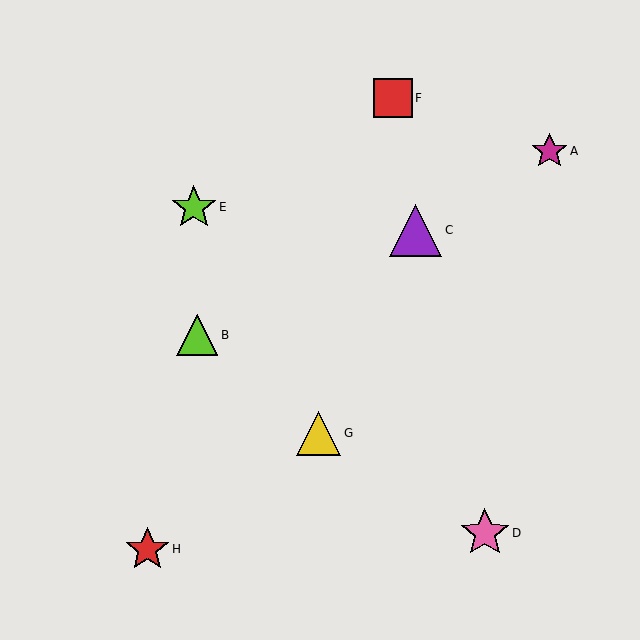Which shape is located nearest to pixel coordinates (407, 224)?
The purple triangle (labeled C) at (415, 230) is nearest to that location.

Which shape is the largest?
The purple triangle (labeled C) is the largest.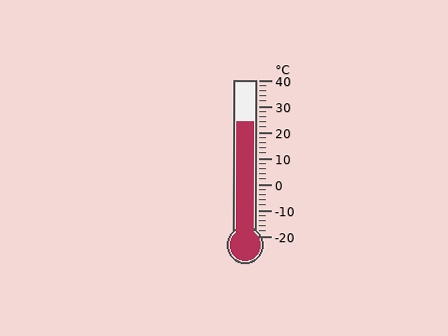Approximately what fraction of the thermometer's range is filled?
The thermometer is filled to approximately 75% of its range.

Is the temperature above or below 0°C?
The temperature is above 0°C.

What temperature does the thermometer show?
The thermometer shows approximately 24°C.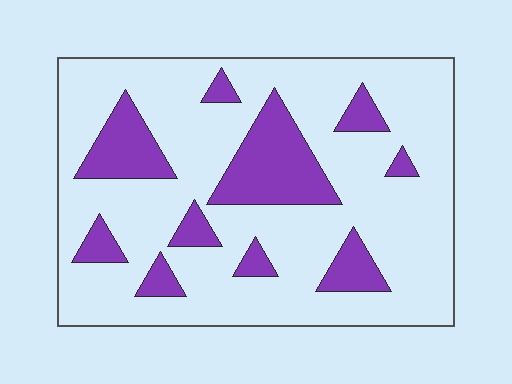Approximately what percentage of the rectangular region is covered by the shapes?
Approximately 20%.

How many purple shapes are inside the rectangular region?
10.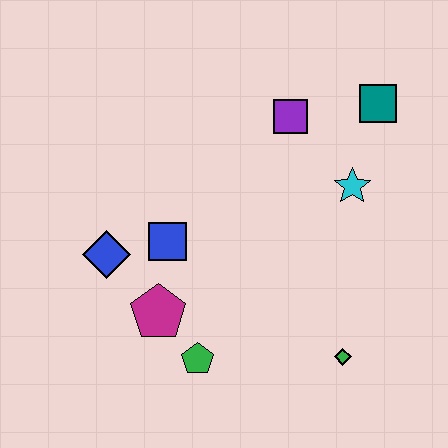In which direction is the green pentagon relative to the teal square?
The green pentagon is below the teal square.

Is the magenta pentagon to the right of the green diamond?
No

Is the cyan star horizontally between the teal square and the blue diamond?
Yes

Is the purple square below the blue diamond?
No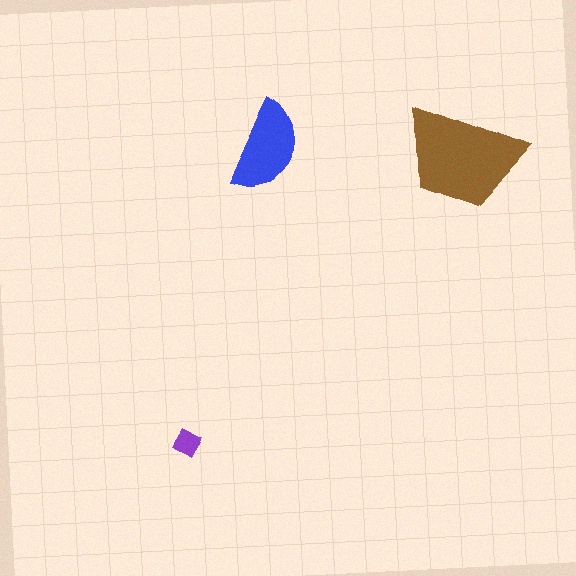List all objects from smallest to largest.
The purple diamond, the blue semicircle, the brown trapezoid.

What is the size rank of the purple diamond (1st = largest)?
3rd.